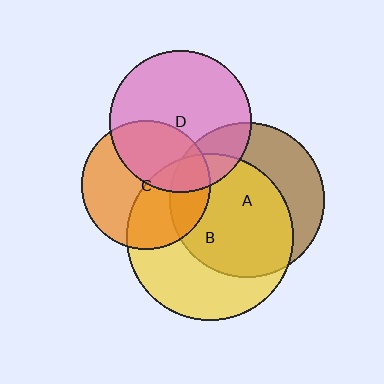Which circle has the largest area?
Circle B (yellow).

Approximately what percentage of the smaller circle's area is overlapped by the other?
Approximately 15%.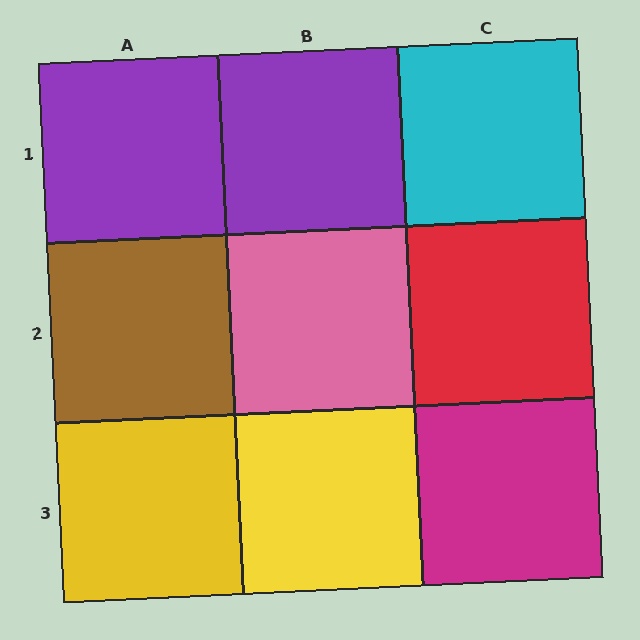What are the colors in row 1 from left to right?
Purple, purple, cyan.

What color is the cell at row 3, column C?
Magenta.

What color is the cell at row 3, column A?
Yellow.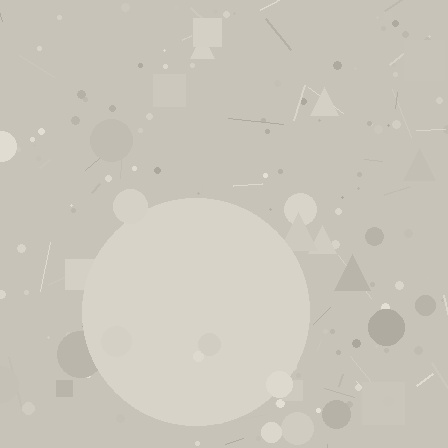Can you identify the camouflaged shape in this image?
The camouflaged shape is a circle.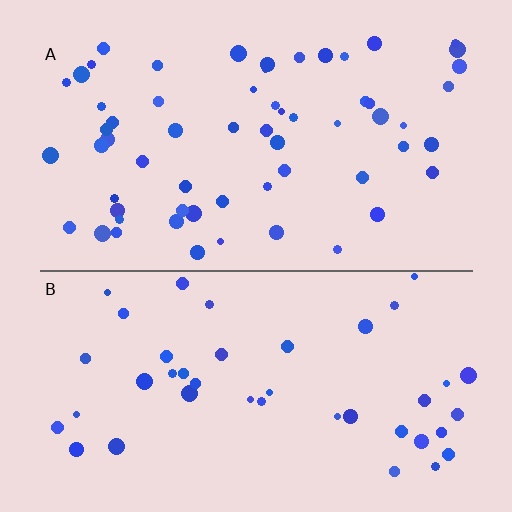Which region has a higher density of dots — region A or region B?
A (the top).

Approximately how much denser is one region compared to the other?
Approximately 1.5× — region A over region B.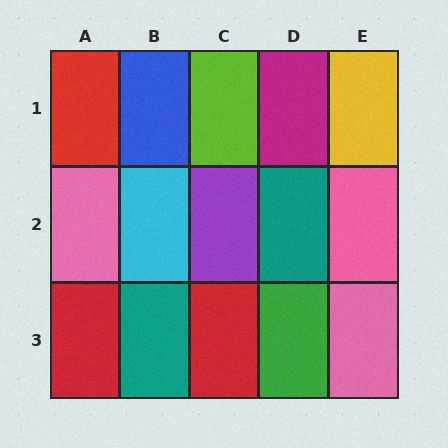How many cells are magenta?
1 cell is magenta.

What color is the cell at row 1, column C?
Lime.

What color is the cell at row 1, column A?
Red.